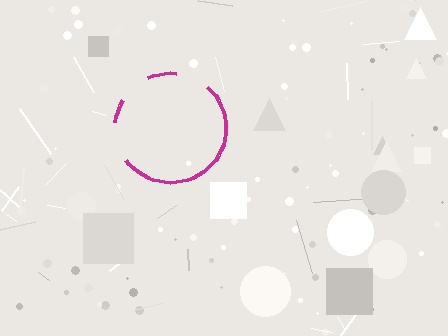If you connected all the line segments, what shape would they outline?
They would outline a circle.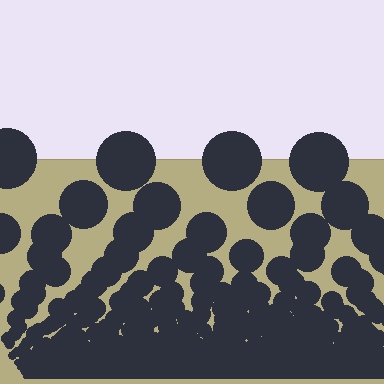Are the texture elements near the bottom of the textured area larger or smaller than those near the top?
Smaller. The gradient is inverted — elements near the bottom are smaller and denser.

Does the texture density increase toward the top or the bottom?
Density increases toward the bottom.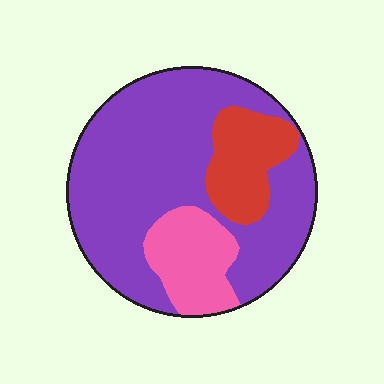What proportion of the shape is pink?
Pink takes up about one sixth (1/6) of the shape.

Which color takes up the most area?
Purple, at roughly 70%.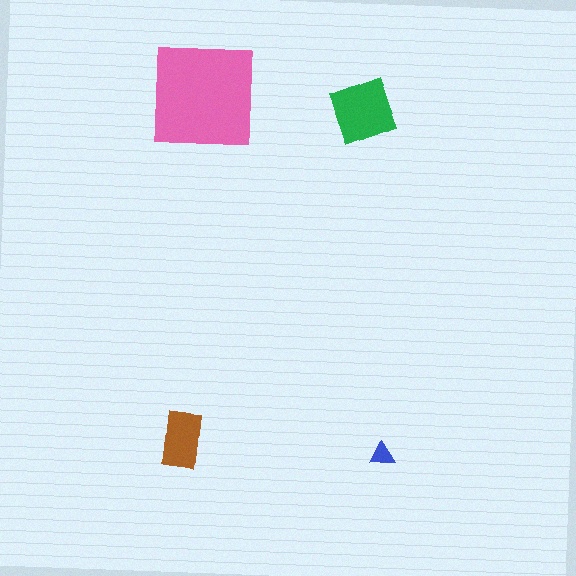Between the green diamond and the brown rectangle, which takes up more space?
The green diamond.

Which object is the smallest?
The blue triangle.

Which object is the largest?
The pink square.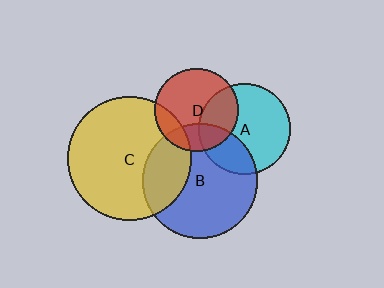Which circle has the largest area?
Circle C (yellow).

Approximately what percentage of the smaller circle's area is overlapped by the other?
Approximately 30%.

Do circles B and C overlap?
Yes.